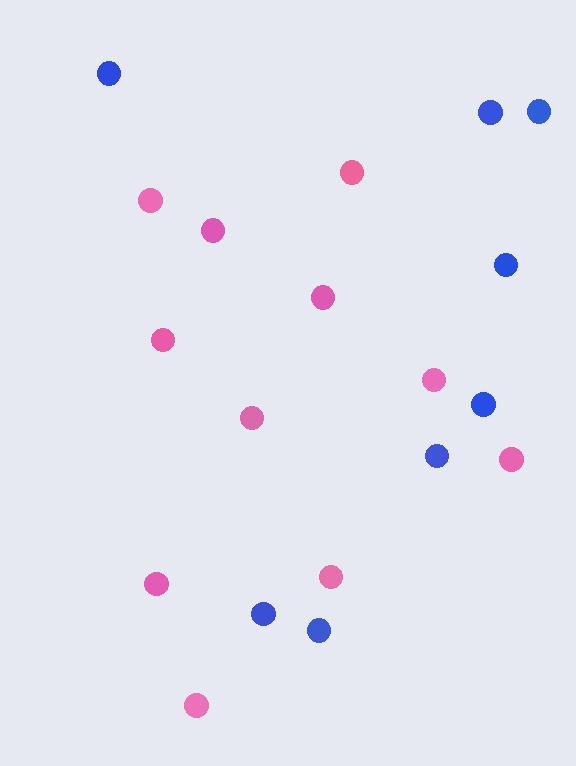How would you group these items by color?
There are 2 groups: one group of pink circles (11) and one group of blue circles (8).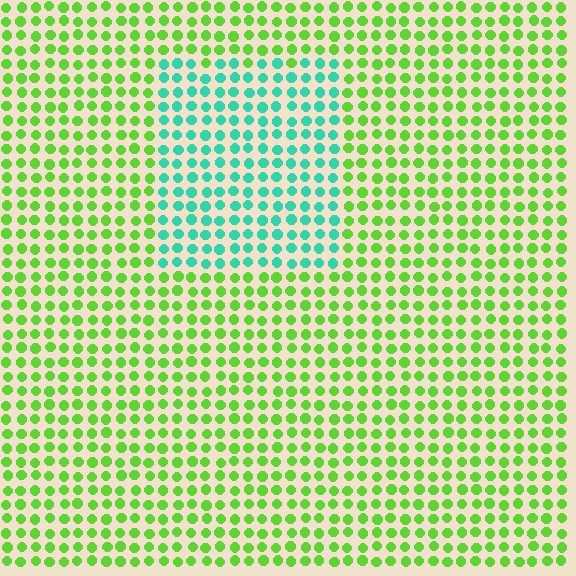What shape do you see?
I see a rectangle.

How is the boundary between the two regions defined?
The boundary is defined purely by a slight shift in hue (about 61 degrees). Spacing, size, and orientation are identical on both sides.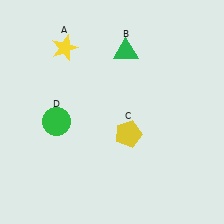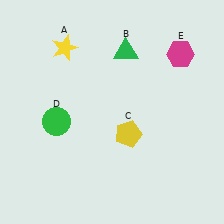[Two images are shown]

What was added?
A magenta hexagon (E) was added in Image 2.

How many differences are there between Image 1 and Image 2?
There is 1 difference between the two images.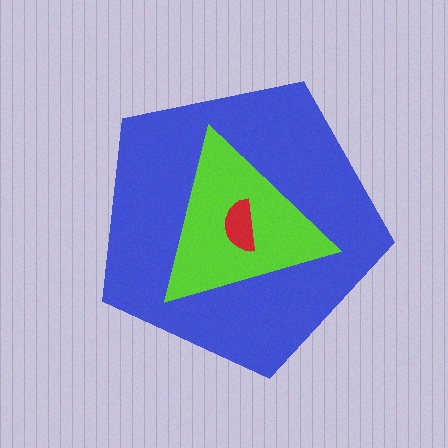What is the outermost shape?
The blue pentagon.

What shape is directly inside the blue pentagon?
The lime triangle.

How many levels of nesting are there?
3.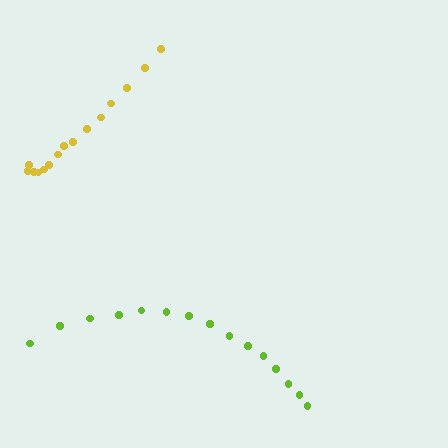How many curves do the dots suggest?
There are 2 distinct paths.